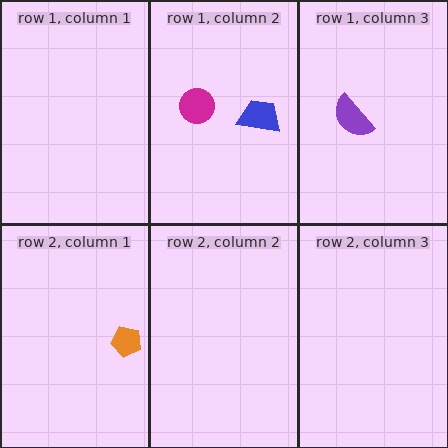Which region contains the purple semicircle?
The row 1, column 3 region.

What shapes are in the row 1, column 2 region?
The blue trapezoid, the magenta circle.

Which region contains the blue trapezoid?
The row 1, column 2 region.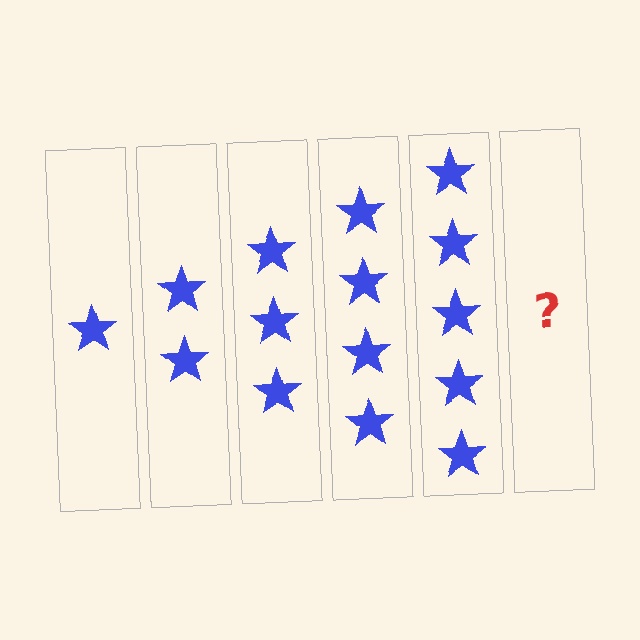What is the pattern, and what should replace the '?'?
The pattern is that each step adds one more star. The '?' should be 6 stars.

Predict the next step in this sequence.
The next step is 6 stars.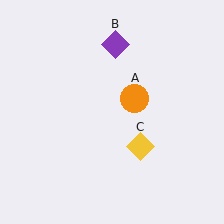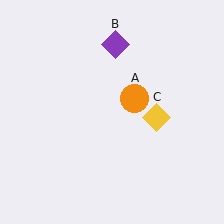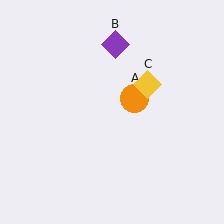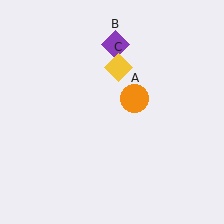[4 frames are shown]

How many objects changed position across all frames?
1 object changed position: yellow diamond (object C).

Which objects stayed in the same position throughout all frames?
Orange circle (object A) and purple diamond (object B) remained stationary.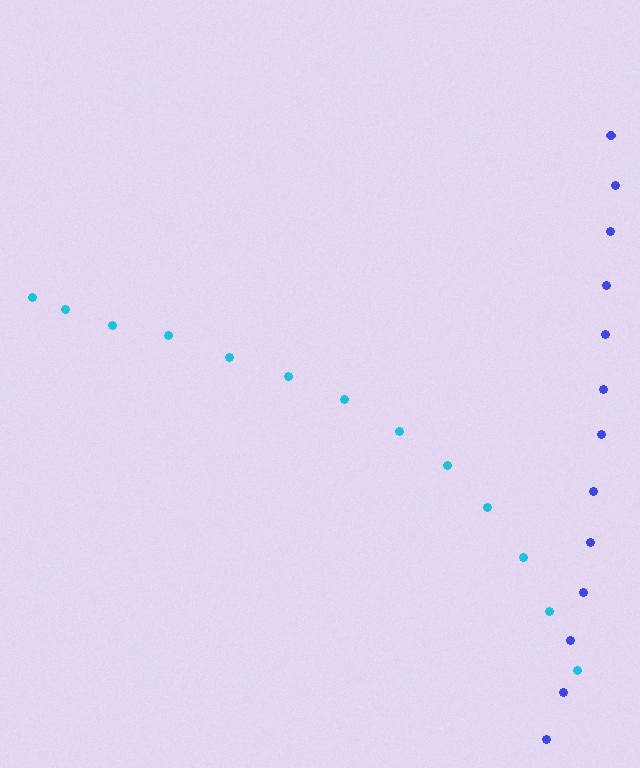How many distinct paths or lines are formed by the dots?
There are 2 distinct paths.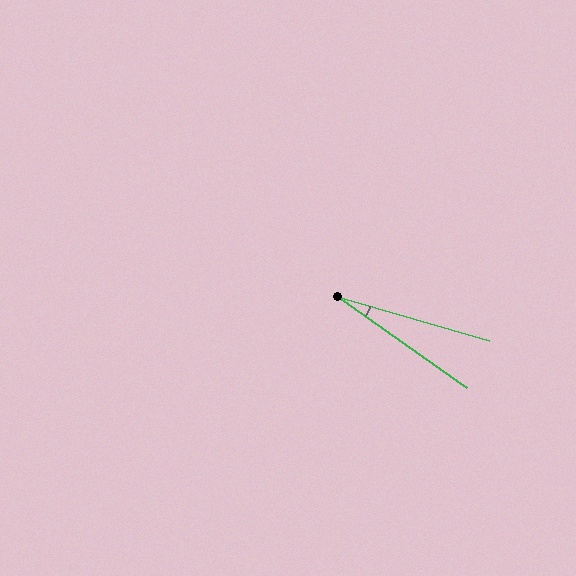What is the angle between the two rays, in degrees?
Approximately 19 degrees.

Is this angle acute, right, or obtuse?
It is acute.